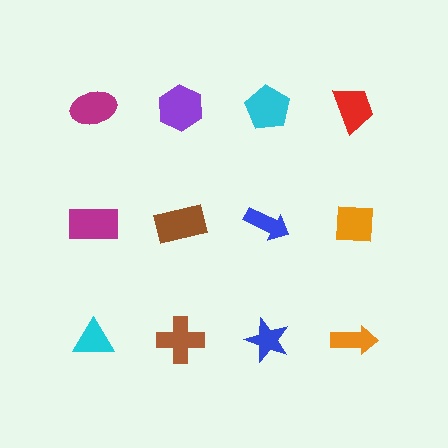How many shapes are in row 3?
4 shapes.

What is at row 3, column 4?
An orange arrow.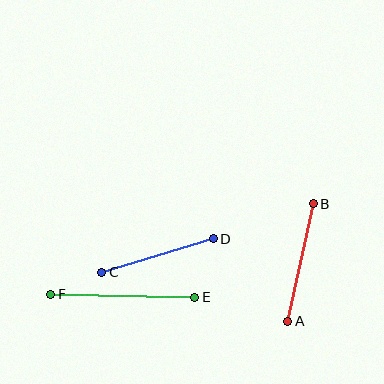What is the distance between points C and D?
The distance is approximately 116 pixels.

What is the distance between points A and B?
The distance is approximately 120 pixels.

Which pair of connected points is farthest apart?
Points E and F are farthest apart.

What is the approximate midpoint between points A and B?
The midpoint is at approximately (301, 262) pixels.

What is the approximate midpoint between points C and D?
The midpoint is at approximately (157, 256) pixels.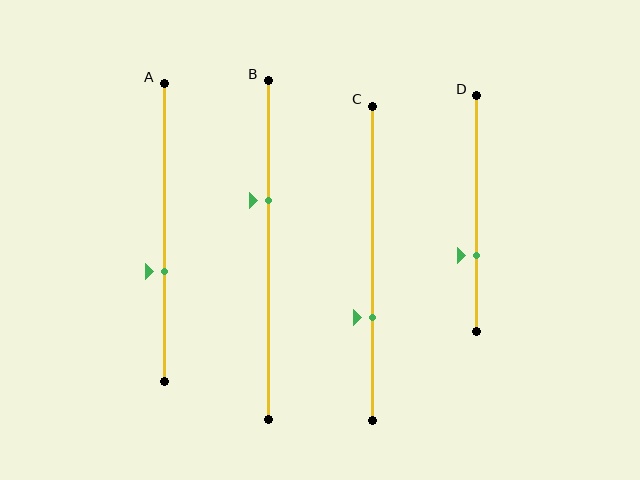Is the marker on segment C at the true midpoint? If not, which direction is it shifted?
No, the marker on segment C is shifted downward by about 17% of the segment length.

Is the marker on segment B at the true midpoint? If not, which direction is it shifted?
No, the marker on segment B is shifted upward by about 15% of the segment length.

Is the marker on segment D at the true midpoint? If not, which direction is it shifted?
No, the marker on segment D is shifted downward by about 18% of the segment length.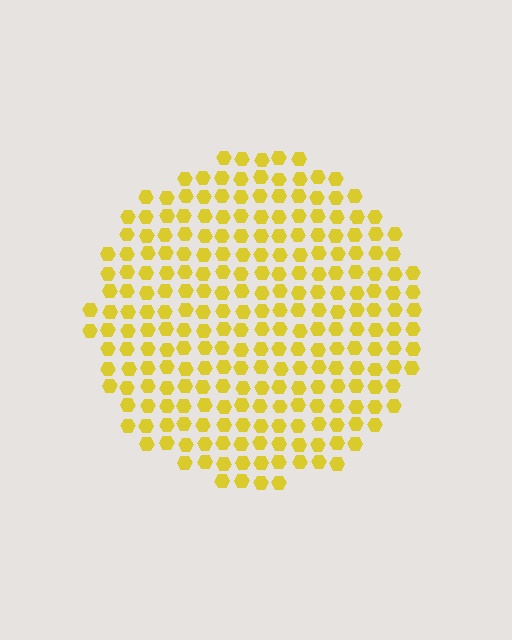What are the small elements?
The small elements are hexagons.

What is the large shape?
The large shape is a circle.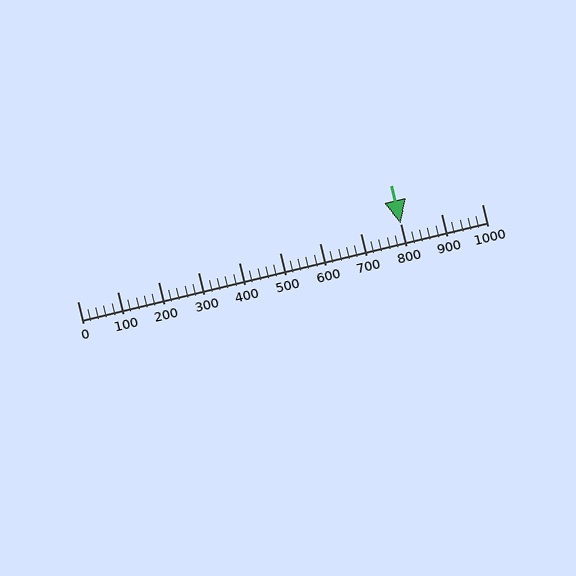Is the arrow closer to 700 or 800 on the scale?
The arrow is closer to 800.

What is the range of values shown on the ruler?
The ruler shows values from 0 to 1000.